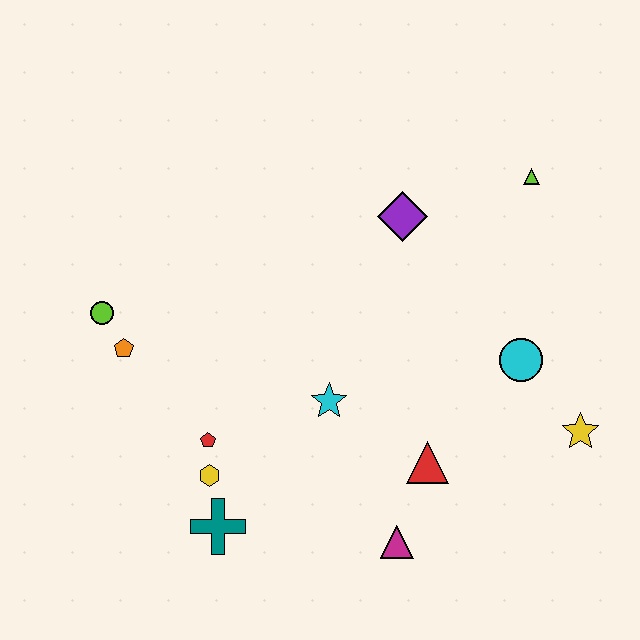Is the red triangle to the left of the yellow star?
Yes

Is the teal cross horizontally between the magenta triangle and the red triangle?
No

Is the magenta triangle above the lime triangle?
No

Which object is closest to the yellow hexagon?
The red pentagon is closest to the yellow hexagon.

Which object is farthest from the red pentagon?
The lime triangle is farthest from the red pentagon.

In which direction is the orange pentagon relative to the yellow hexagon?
The orange pentagon is above the yellow hexagon.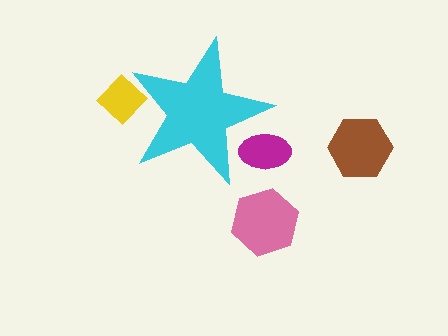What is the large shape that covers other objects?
A cyan star.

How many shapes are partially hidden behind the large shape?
2 shapes are partially hidden.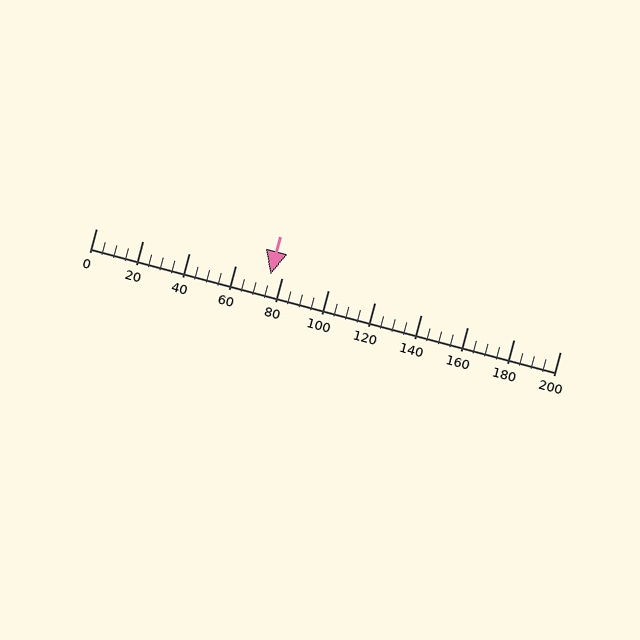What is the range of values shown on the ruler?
The ruler shows values from 0 to 200.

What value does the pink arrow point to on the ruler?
The pink arrow points to approximately 75.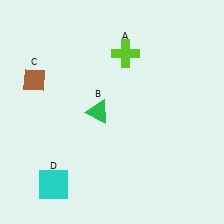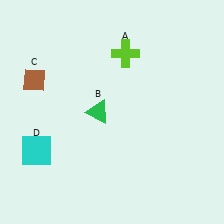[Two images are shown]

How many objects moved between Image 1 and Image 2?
1 object moved between the two images.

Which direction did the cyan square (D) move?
The cyan square (D) moved up.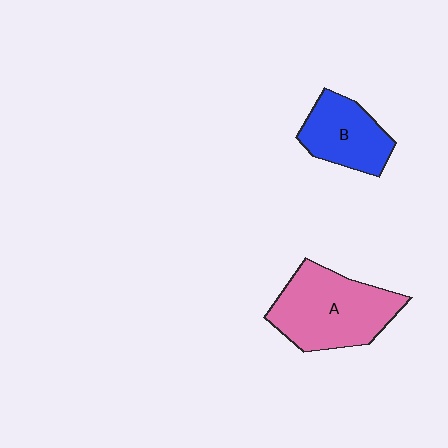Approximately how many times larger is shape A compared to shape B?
Approximately 1.6 times.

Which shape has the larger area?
Shape A (pink).